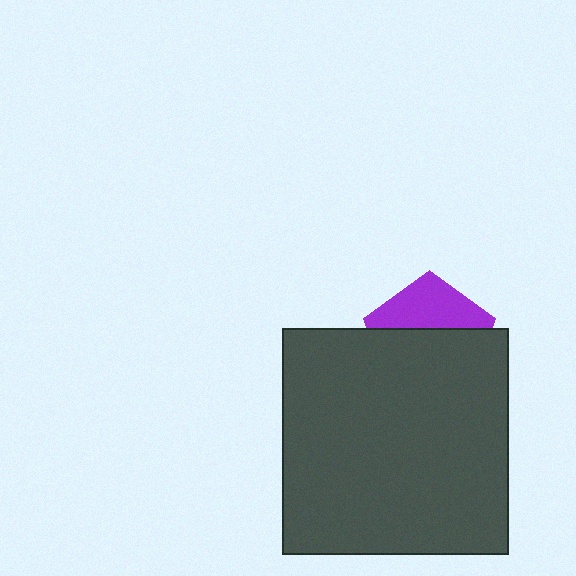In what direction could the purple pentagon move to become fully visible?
The purple pentagon could move up. That would shift it out from behind the dark gray square entirely.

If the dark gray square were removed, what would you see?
You would see the complete purple pentagon.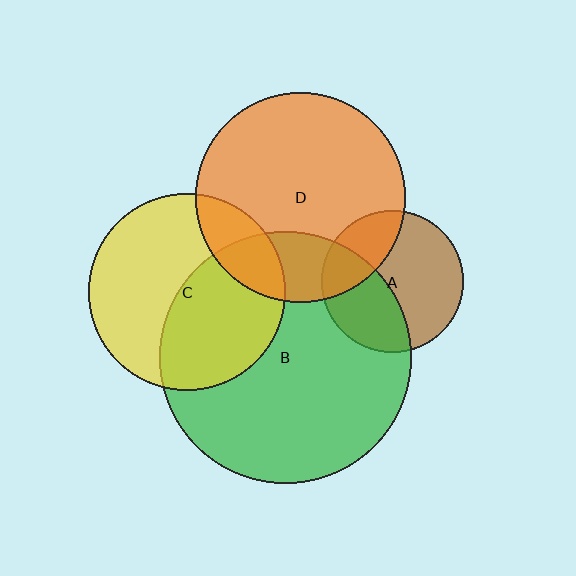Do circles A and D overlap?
Yes.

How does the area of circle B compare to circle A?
Approximately 3.1 times.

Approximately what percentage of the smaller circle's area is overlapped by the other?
Approximately 25%.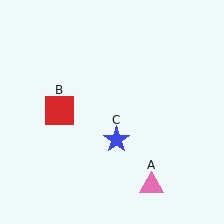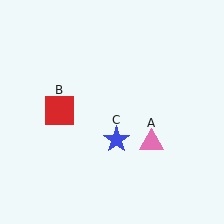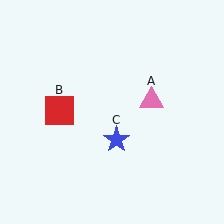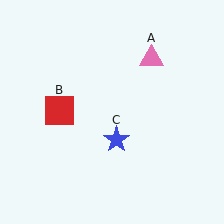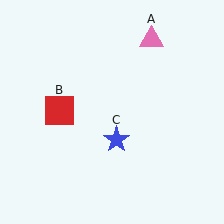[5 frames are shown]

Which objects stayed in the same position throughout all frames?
Red square (object B) and blue star (object C) remained stationary.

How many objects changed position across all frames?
1 object changed position: pink triangle (object A).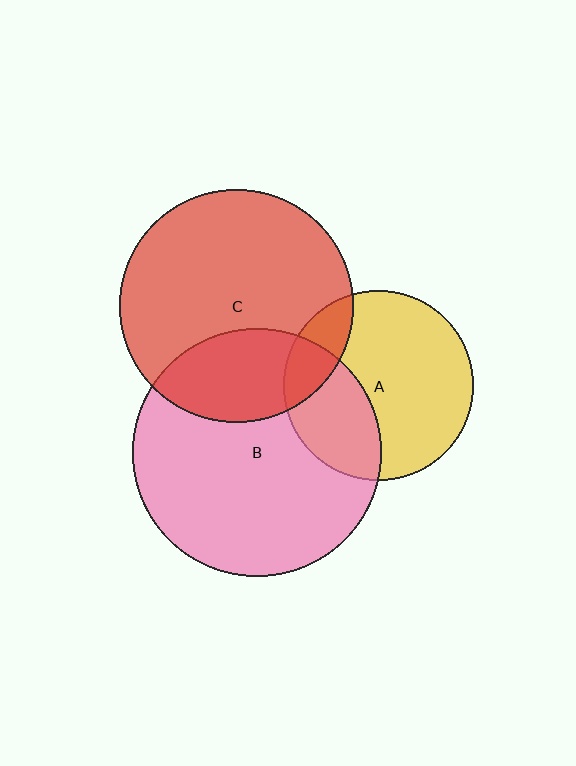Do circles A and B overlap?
Yes.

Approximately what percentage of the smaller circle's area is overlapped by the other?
Approximately 35%.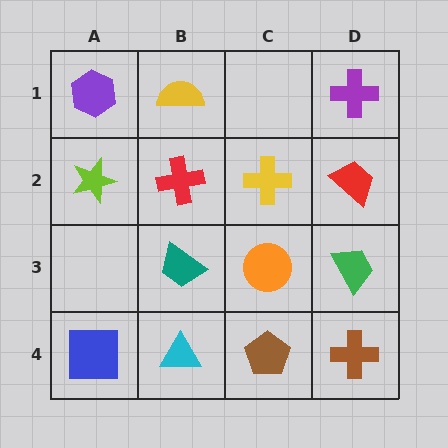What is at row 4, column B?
A cyan triangle.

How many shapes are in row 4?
4 shapes.